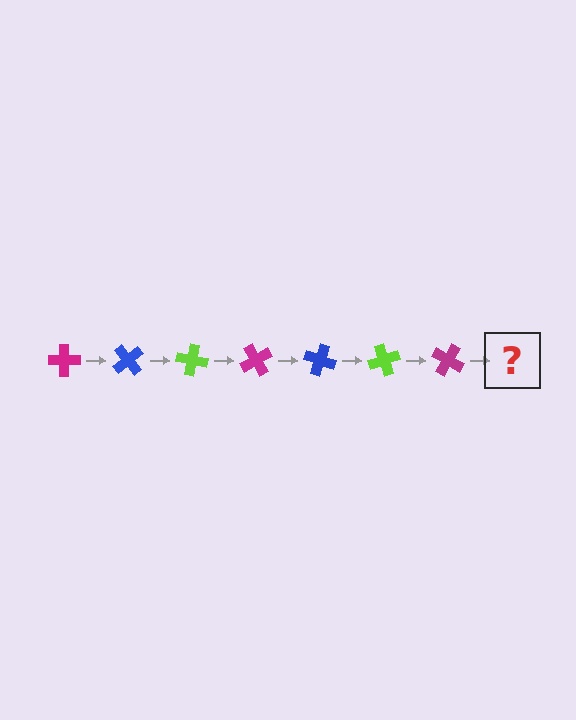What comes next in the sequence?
The next element should be a blue cross, rotated 350 degrees from the start.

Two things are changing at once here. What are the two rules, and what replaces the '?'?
The two rules are that it rotates 50 degrees each step and the color cycles through magenta, blue, and lime. The '?' should be a blue cross, rotated 350 degrees from the start.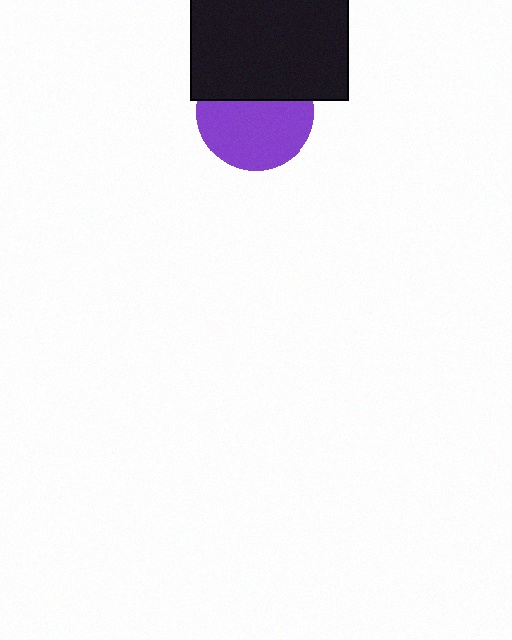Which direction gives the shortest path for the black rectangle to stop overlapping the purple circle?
Moving up gives the shortest separation.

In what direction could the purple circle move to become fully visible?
The purple circle could move down. That would shift it out from behind the black rectangle entirely.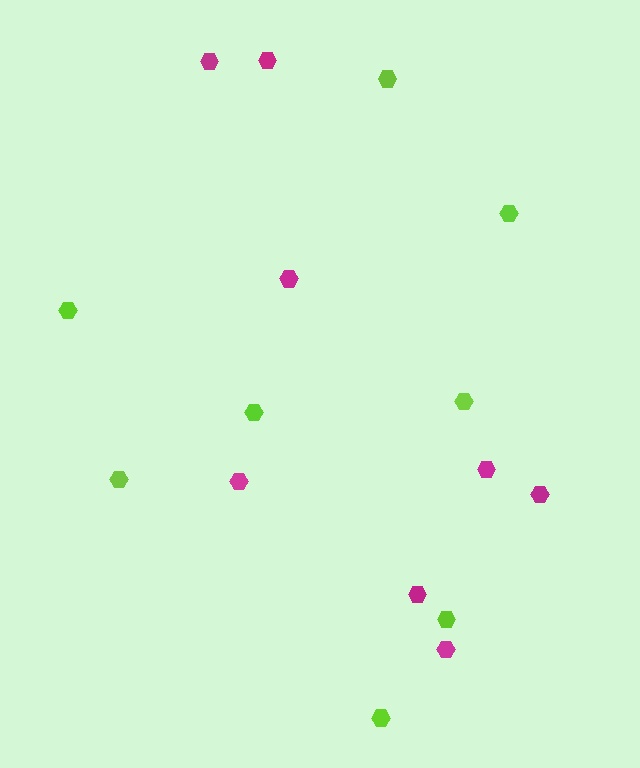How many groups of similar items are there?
There are 2 groups: one group of magenta hexagons (8) and one group of lime hexagons (8).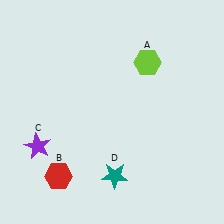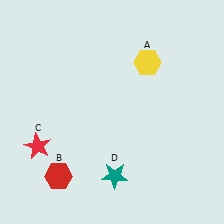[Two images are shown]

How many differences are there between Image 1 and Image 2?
There are 2 differences between the two images.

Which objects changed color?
A changed from lime to yellow. C changed from purple to red.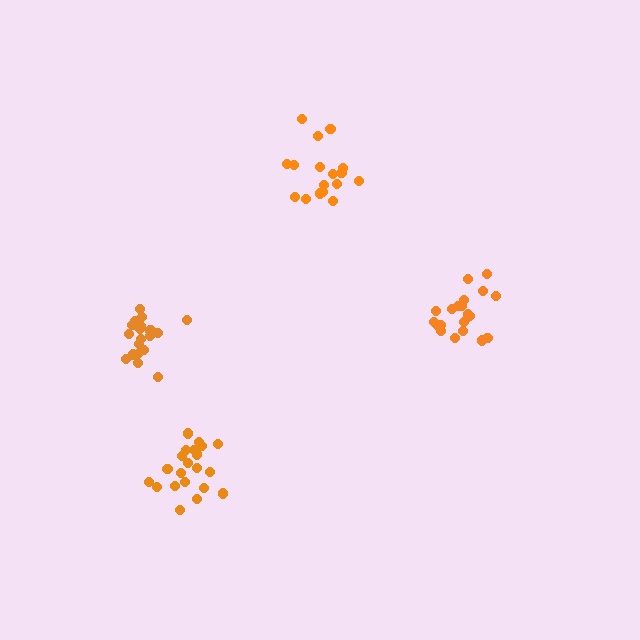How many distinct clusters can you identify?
There are 4 distinct clusters.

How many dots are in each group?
Group 1: 17 dots, Group 2: 19 dots, Group 3: 21 dots, Group 4: 21 dots (78 total).